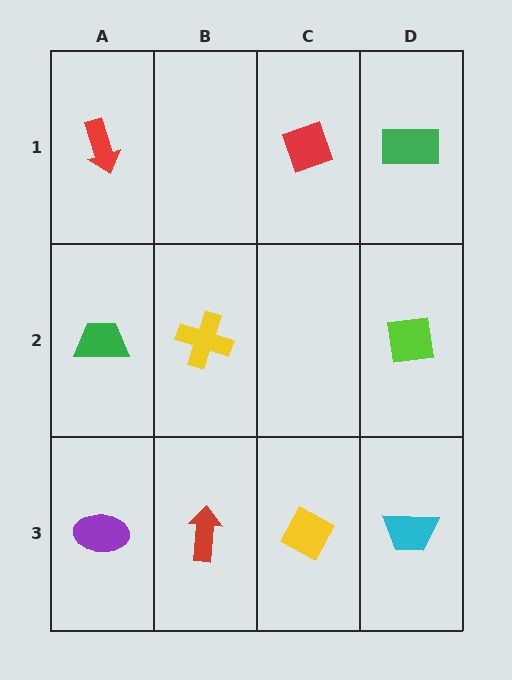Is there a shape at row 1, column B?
No, that cell is empty.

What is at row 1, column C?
A red diamond.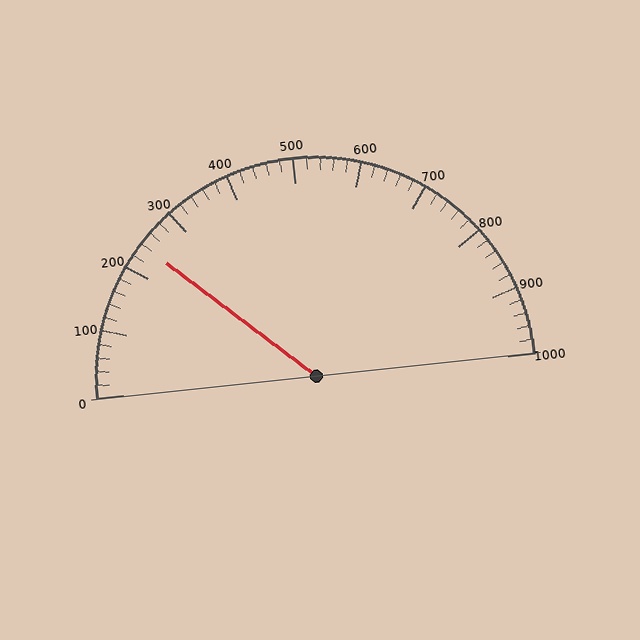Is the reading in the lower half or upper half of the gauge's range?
The reading is in the lower half of the range (0 to 1000).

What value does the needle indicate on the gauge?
The needle indicates approximately 240.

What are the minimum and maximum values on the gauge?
The gauge ranges from 0 to 1000.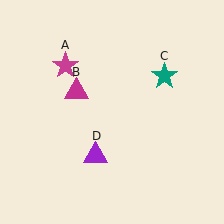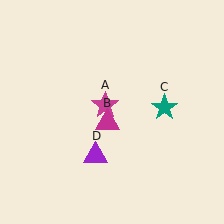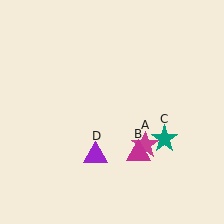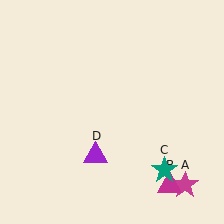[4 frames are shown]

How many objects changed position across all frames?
3 objects changed position: magenta star (object A), magenta triangle (object B), teal star (object C).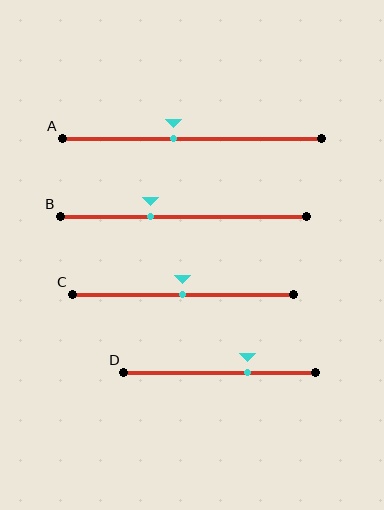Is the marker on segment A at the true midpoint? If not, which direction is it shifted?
No, the marker on segment A is shifted to the left by about 7% of the segment length.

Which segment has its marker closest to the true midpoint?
Segment C has its marker closest to the true midpoint.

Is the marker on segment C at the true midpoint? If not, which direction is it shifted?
Yes, the marker on segment C is at the true midpoint.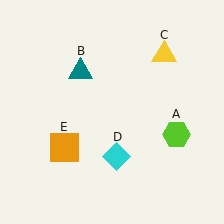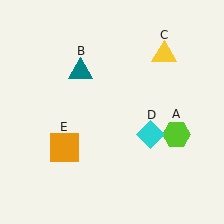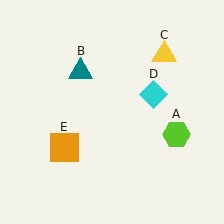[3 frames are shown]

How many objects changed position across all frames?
1 object changed position: cyan diamond (object D).